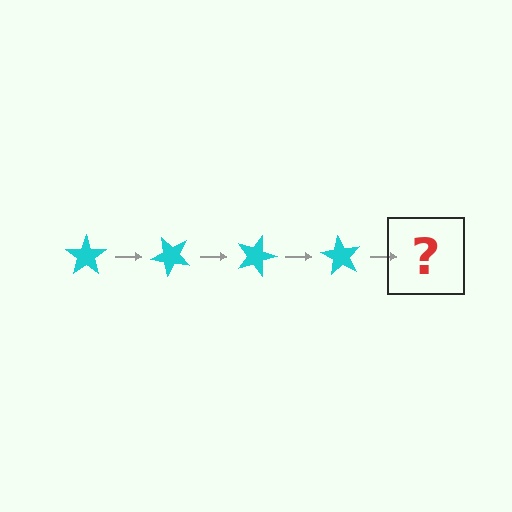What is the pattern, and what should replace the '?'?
The pattern is that the star rotates 45 degrees each step. The '?' should be a cyan star rotated 180 degrees.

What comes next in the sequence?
The next element should be a cyan star rotated 180 degrees.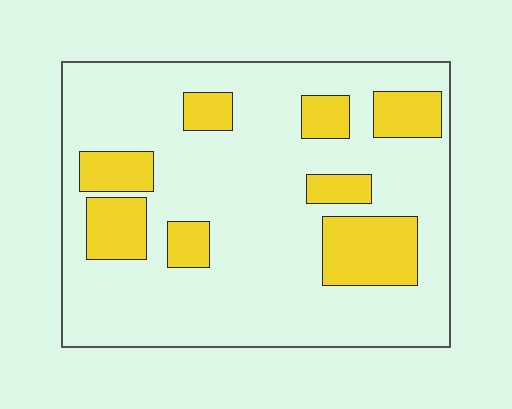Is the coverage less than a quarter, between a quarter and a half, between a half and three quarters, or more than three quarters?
Less than a quarter.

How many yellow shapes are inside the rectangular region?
8.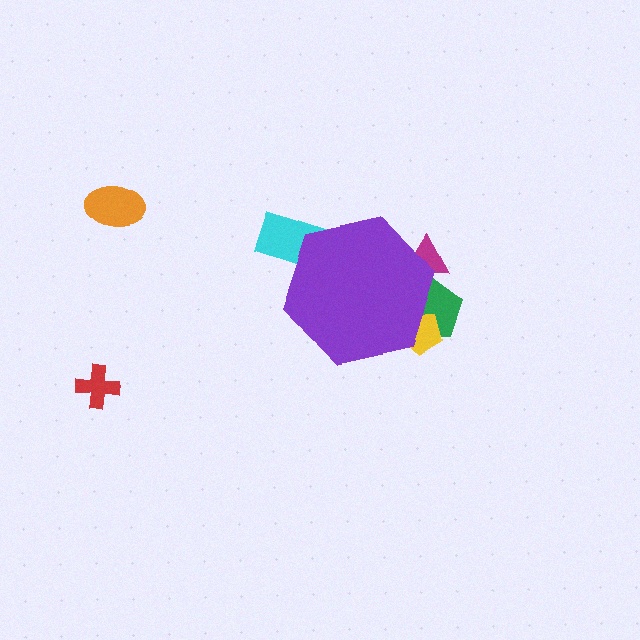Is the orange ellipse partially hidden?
No, the orange ellipse is fully visible.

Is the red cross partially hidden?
No, the red cross is fully visible.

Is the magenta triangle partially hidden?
Yes, the magenta triangle is partially hidden behind the purple hexagon.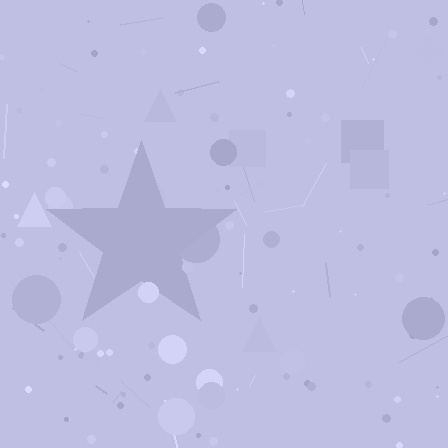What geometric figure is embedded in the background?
A star is embedded in the background.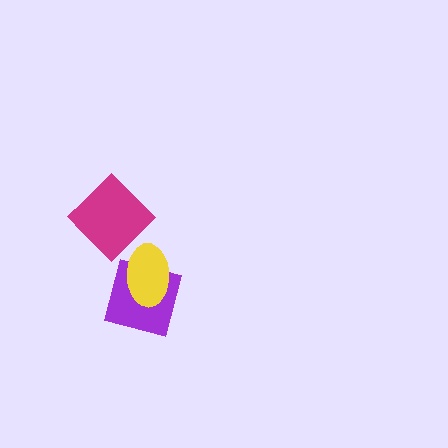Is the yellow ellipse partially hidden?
No, no other shape covers it.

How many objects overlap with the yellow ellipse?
1 object overlaps with the yellow ellipse.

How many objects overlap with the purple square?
1 object overlaps with the purple square.